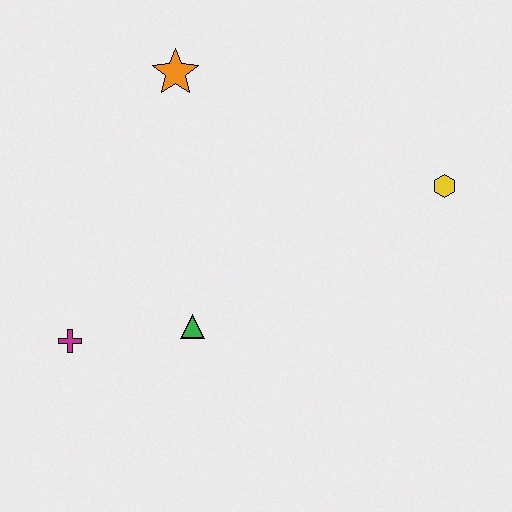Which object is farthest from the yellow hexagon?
The magenta cross is farthest from the yellow hexagon.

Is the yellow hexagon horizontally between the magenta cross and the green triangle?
No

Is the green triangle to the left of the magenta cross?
No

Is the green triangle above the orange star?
No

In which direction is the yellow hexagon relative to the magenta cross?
The yellow hexagon is to the right of the magenta cross.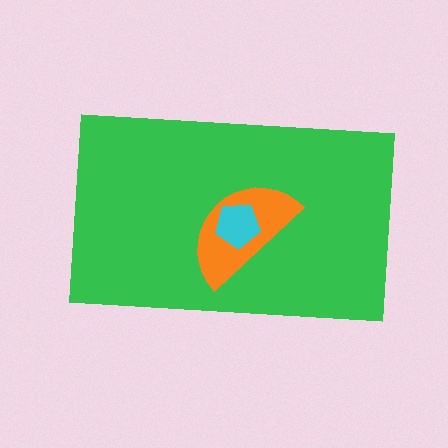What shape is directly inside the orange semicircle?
The cyan pentagon.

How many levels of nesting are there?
3.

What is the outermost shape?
The green rectangle.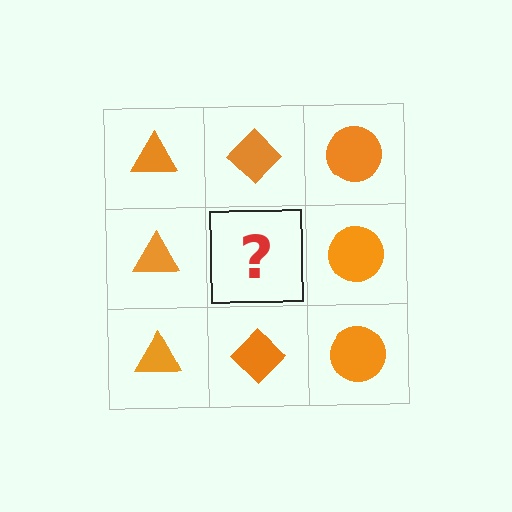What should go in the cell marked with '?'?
The missing cell should contain an orange diamond.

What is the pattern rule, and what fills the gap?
The rule is that each column has a consistent shape. The gap should be filled with an orange diamond.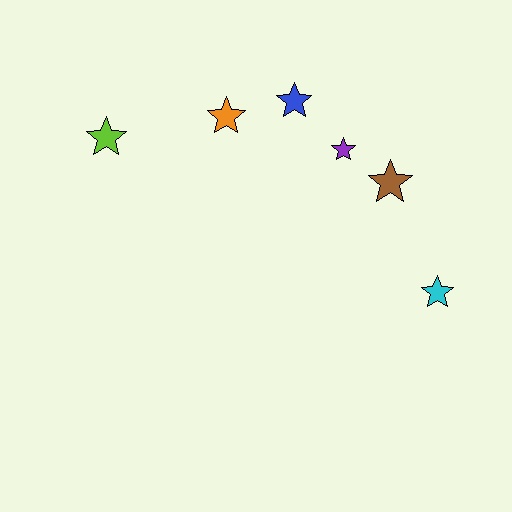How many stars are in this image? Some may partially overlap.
There are 6 stars.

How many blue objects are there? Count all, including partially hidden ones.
There is 1 blue object.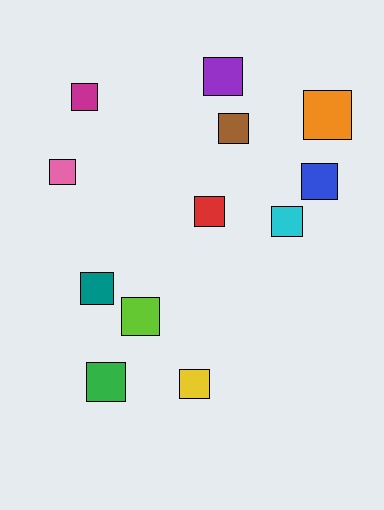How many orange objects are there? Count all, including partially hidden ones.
There is 1 orange object.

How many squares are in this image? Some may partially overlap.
There are 12 squares.